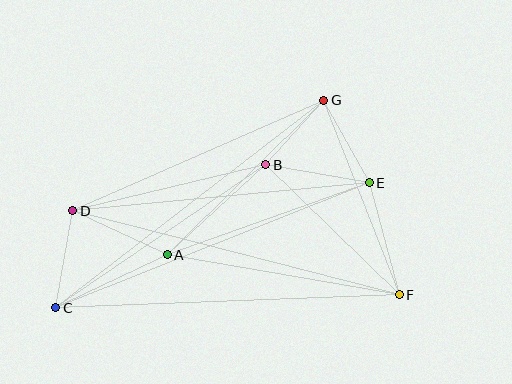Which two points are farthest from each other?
Points C and F are farthest from each other.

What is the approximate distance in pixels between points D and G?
The distance between D and G is approximately 274 pixels.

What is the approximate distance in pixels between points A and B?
The distance between A and B is approximately 133 pixels.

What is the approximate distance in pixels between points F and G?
The distance between F and G is approximately 209 pixels.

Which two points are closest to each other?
Points B and G are closest to each other.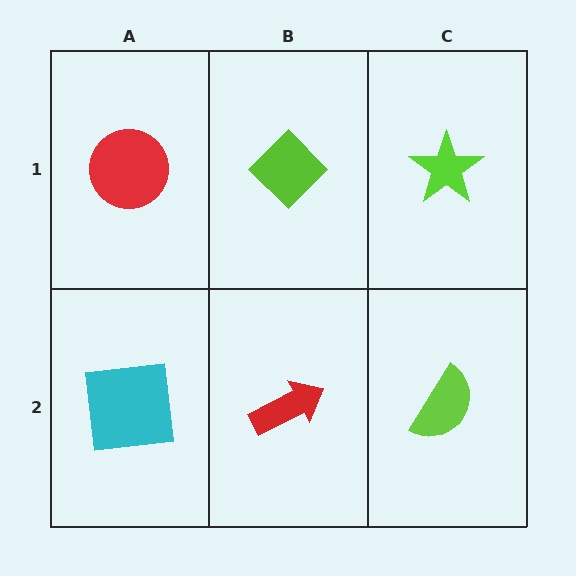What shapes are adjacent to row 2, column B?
A lime diamond (row 1, column B), a cyan square (row 2, column A), a lime semicircle (row 2, column C).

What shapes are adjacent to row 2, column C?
A lime star (row 1, column C), a red arrow (row 2, column B).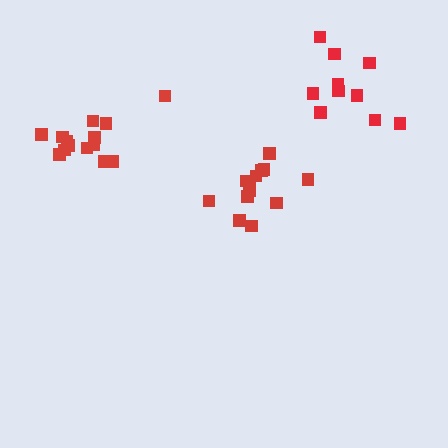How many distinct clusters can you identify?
There are 3 distinct clusters.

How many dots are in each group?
Group 1: 10 dots, Group 2: 14 dots, Group 3: 13 dots (37 total).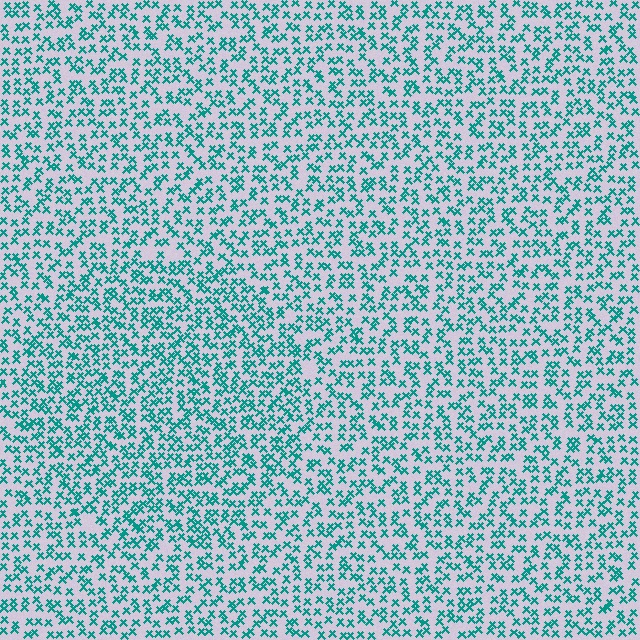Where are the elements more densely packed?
The elements are more densely packed inside the circle boundary.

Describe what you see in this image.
The image contains small teal elements arranged at two different densities. A circle-shaped region is visible where the elements are more densely packed than the surrounding area.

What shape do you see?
I see a circle.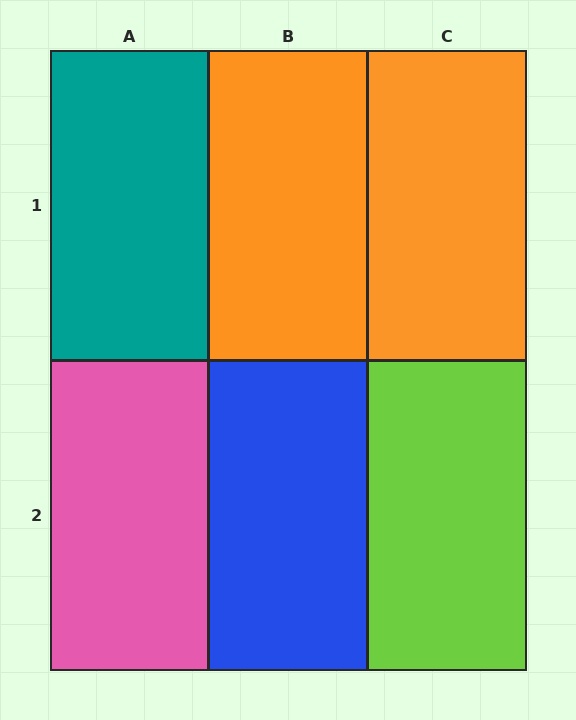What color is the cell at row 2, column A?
Pink.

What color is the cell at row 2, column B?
Blue.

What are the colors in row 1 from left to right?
Teal, orange, orange.